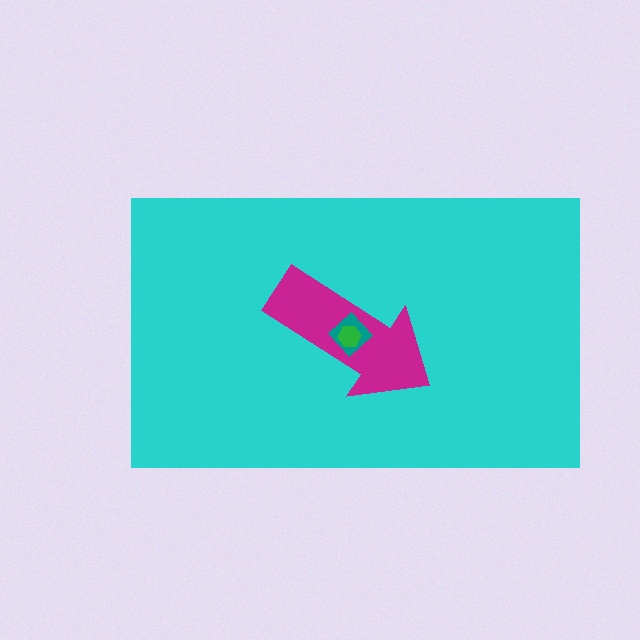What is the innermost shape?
The green hexagon.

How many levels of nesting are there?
4.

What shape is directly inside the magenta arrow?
The teal diamond.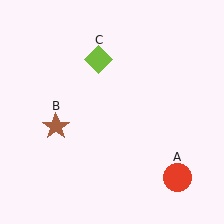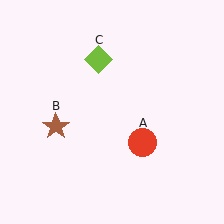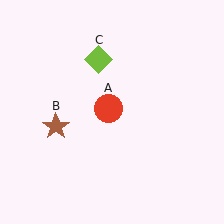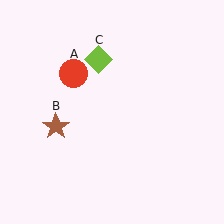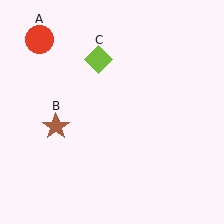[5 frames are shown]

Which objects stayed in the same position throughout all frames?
Brown star (object B) and lime diamond (object C) remained stationary.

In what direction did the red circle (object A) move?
The red circle (object A) moved up and to the left.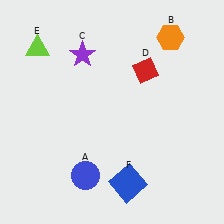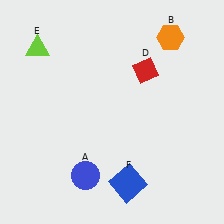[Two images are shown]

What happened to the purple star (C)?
The purple star (C) was removed in Image 2. It was in the top-left area of Image 1.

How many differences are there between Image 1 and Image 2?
There is 1 difference between the two images.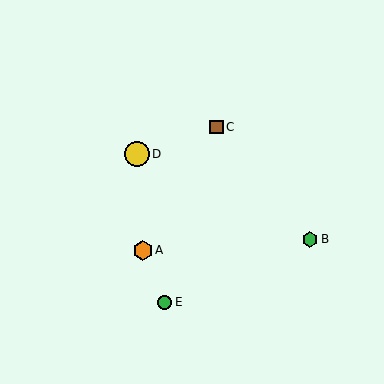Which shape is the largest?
The yellow circle (labeled D) is the largest.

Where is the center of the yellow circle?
The center of the yellow circle is at (137, 154).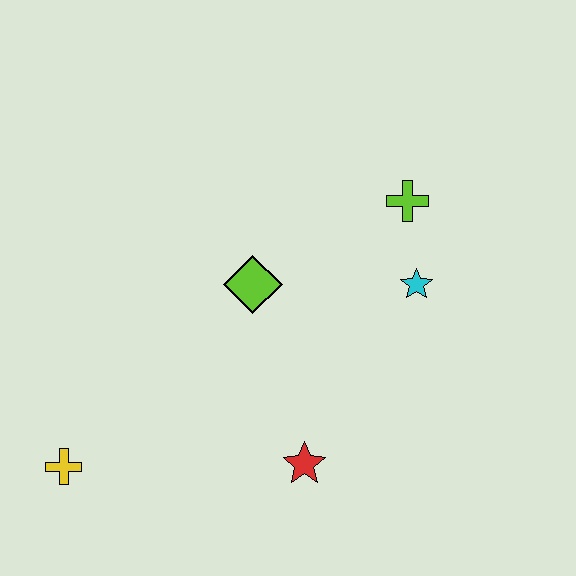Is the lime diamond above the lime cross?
No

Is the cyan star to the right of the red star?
Yes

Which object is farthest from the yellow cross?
The lime cross is farthest from the yellow cross.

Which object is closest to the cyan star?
The lime cross is closest to the cyan star.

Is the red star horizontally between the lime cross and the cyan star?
No